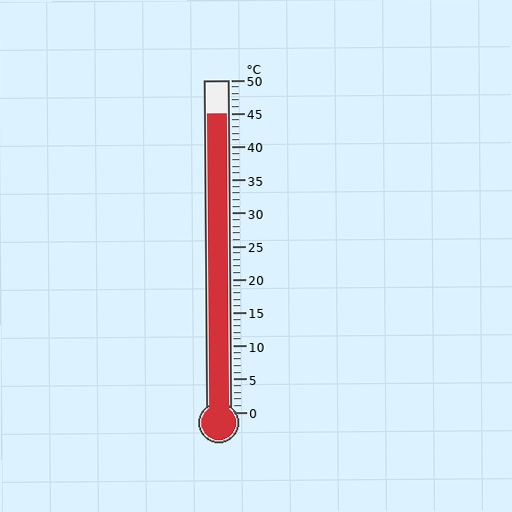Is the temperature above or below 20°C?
The temperature is above 20°C.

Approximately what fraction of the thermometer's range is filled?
The thermometer is filled to approximately 90% of its range.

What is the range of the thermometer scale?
The thermometer scale ranges from 0°C to 50°C.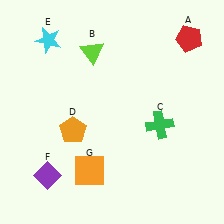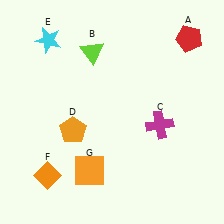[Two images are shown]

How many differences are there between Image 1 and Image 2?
There are 2 differences between the two images.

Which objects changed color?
C changed from green to magenta. F changed from purple to orange.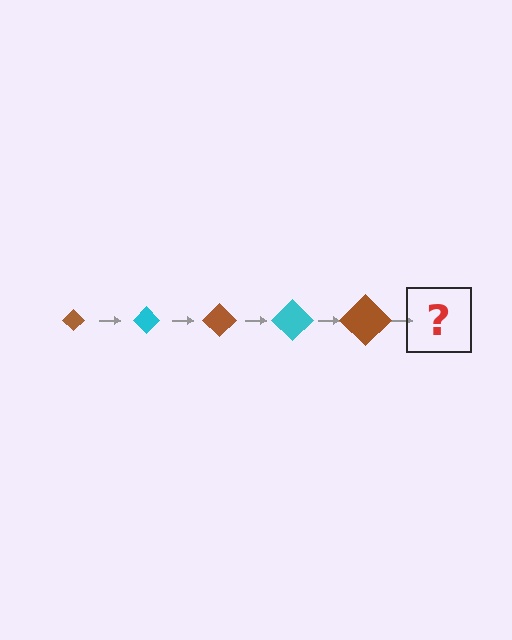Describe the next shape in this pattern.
It should be a cyan diamond, larger than the previous one.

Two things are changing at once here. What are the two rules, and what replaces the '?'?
The two rules are that the diamond grows larger each step and the color cycles through brown and cyan. The '?' should be a cyan diamond, larger than the previous one.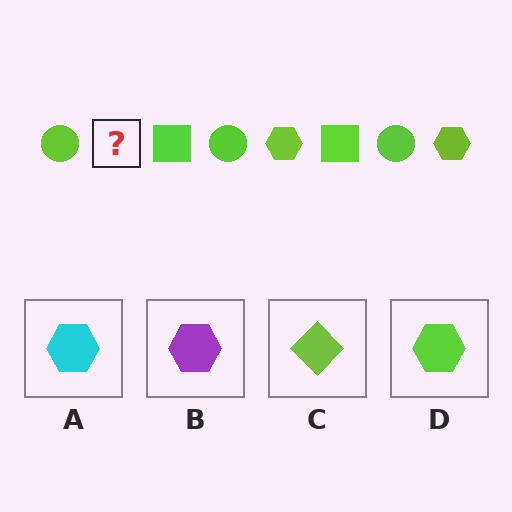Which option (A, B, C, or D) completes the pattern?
D.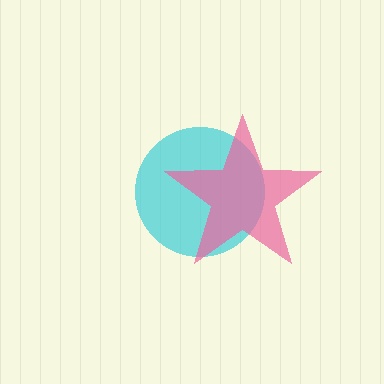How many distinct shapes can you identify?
There are 2 distinct shapes: a cyan circle, a pink star.